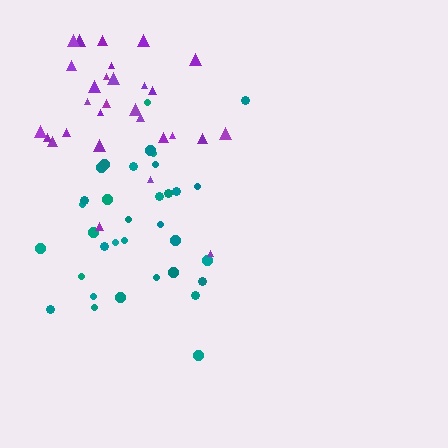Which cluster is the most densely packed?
Purple.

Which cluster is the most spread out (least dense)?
Teal.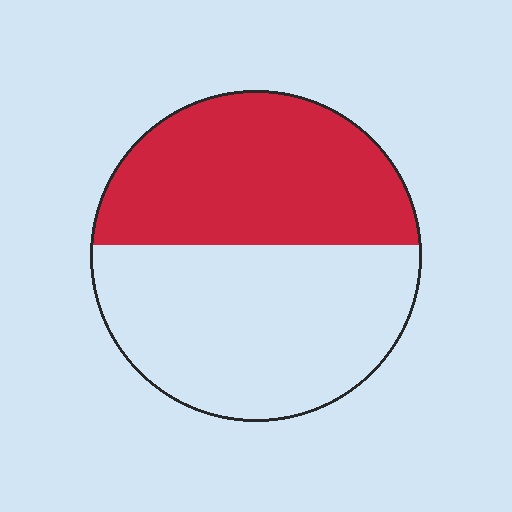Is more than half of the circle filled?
No.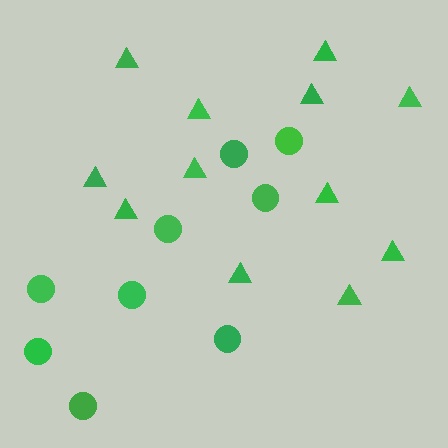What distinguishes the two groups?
There are 2 groups: one group of circles (9) and one group of triangles (12).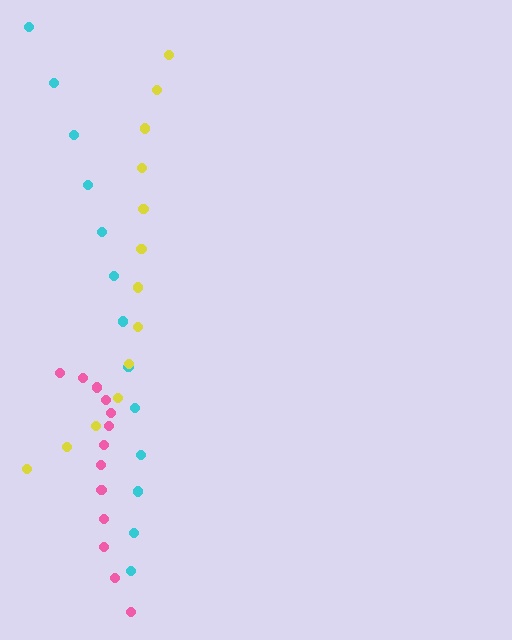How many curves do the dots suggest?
There are 3 distinct paths.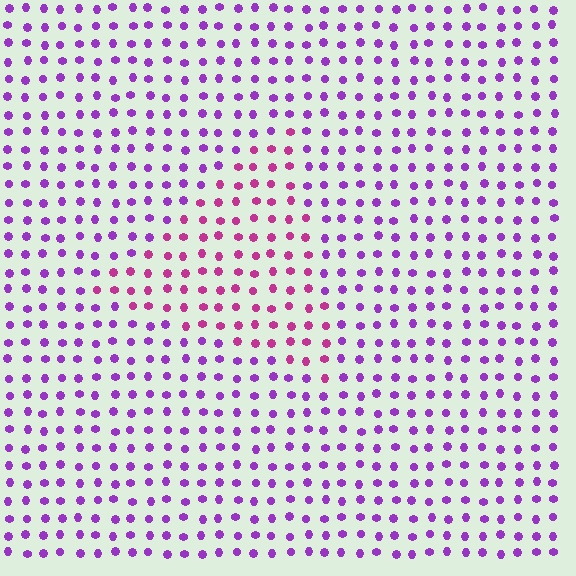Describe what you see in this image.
The image is filled with small purple elements in a uniform arrangement. A triangle-shaped region is visible where the elements are tinted to a slightly different hue, forming a subtle color boundary.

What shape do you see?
I see a triangle.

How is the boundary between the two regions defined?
The boundary is defined purely by a slight shift in hue (about 37 degrees). Spacing, size, and orientation are identical on both sides.